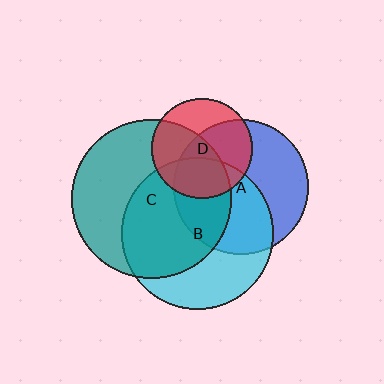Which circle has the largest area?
Circle C (teal).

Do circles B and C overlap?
Yes.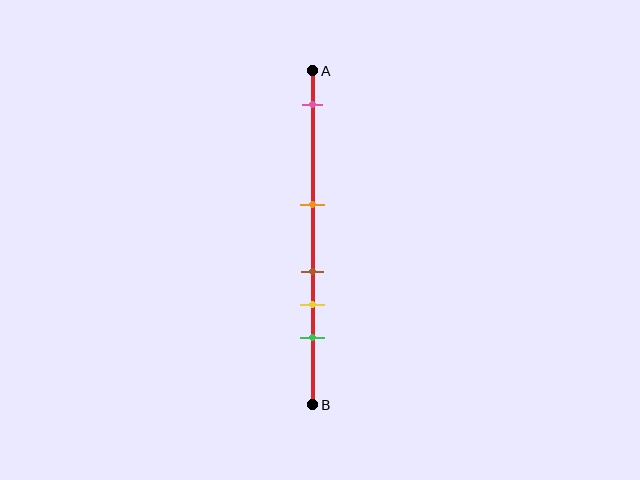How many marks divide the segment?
There are 5 marks dividing the segment.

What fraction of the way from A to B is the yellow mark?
The yellow mark is approximately 70% (0.7) of the way from A to B.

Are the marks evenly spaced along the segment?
No, the marks are not evenly spaced.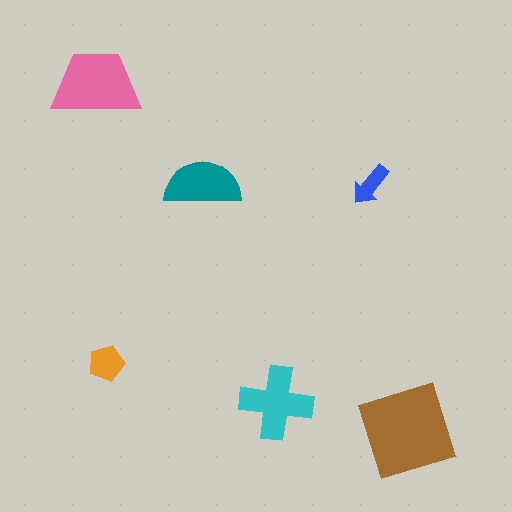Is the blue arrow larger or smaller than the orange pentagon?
Smaller.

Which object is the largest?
The brown diamond.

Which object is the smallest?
The blue arrow.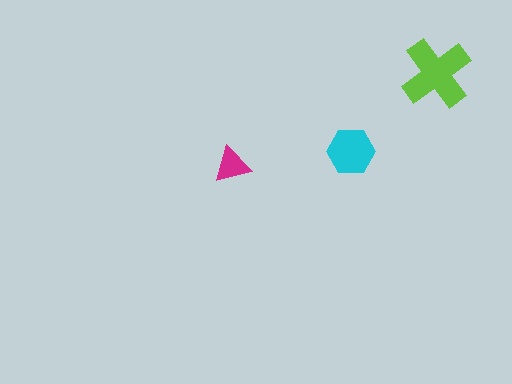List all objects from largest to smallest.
The lime cross, the cyan hexagon, the magenta triangle.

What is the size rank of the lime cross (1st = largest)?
1st.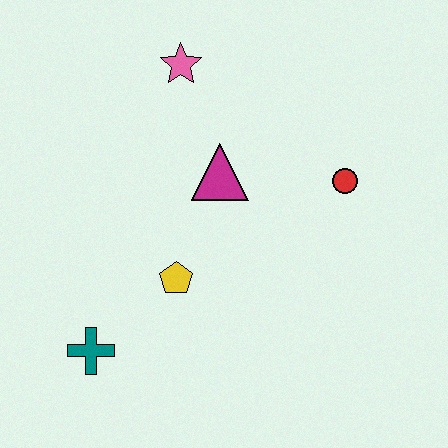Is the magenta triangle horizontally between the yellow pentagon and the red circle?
Yes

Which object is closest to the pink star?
The magenta triangle is closest to the pink star.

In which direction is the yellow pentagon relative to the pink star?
The yellow pentagon is below the pink star.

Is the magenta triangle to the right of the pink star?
Yes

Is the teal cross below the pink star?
Yes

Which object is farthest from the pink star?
The teal cross is farthest from the pink star.